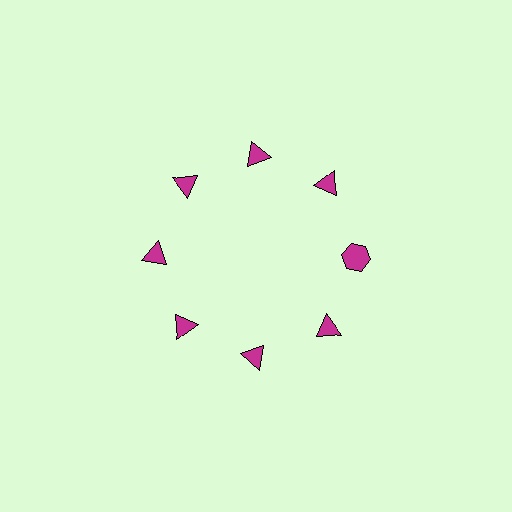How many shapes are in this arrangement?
There are 8 shapes arranged in a ring pattern.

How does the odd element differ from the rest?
It has a different shape: hexagon instead of triangle.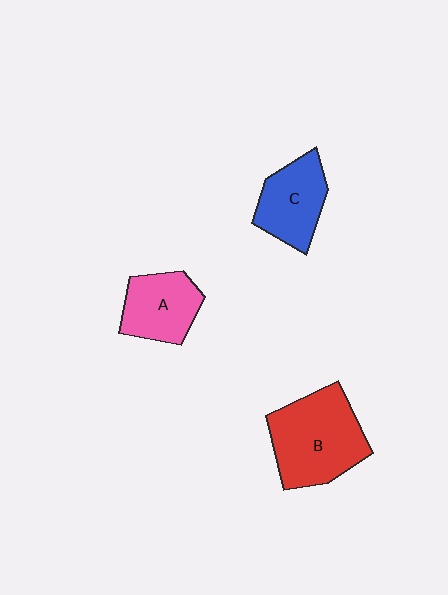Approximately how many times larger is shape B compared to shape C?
Approximately 1.5 times.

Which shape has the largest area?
Shape B (red).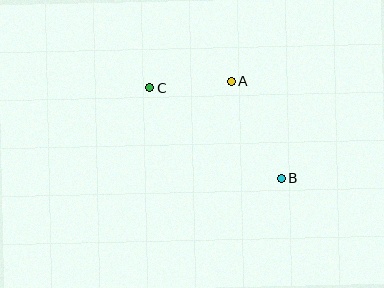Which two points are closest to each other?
Points A and C are closest to each other.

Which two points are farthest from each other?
Points B and C are farthest from each other.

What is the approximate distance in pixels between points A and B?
The distance between A and B is approximately 109 pixels.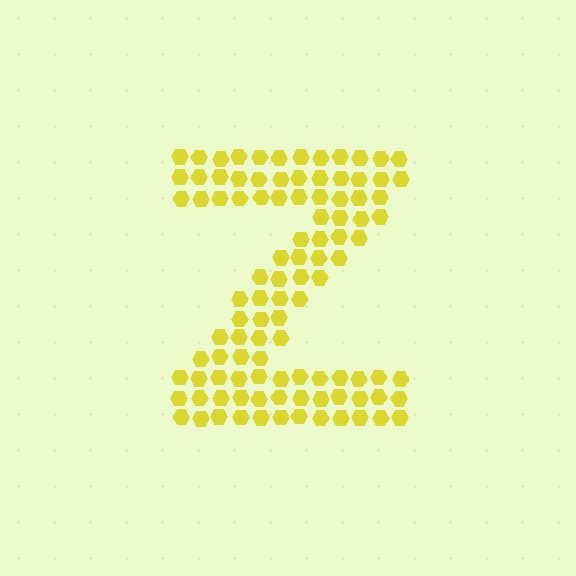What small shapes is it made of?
It is made of small hexagons.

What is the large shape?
The large shape is the letter Z.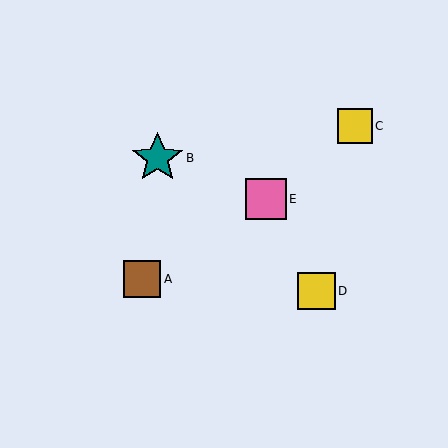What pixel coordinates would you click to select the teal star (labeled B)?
Click at (157, 158) to select the teal star B.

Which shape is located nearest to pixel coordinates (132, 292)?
The brown square (labeled A) at (142, 279) is nearest to that location.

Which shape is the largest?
The teal star (labeled B) is the largest.